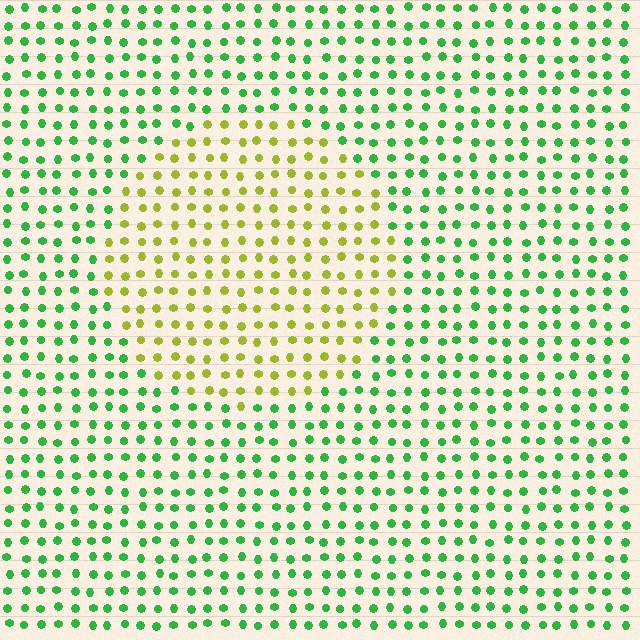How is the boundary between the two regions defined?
The boundary is defined purely by a slight shift in hue (about 58 degrees). Spacing, size, and orientation are identical on both sides.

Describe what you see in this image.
The image is filled with small green elements in a uniform arrangement. A circle-shaped region is visible where the elements are tinted to a slightly different hue, forming a subtle color boundary.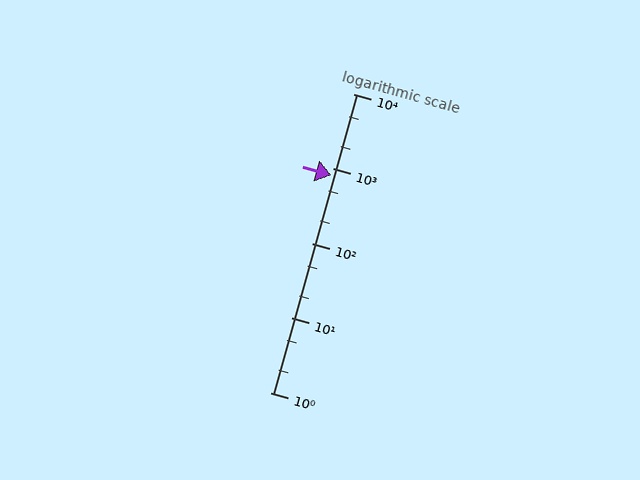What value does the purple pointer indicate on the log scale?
The pointer indicates approximately 820.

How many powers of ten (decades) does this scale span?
The scale spans 4 decades, from 1 to 10000.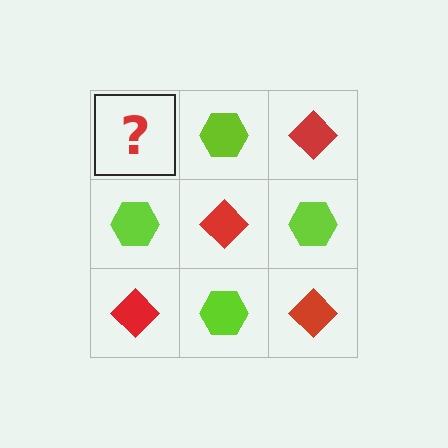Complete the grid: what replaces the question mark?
The question mark should be replaced with a red diamond.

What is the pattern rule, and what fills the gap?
The rule is that it alternates red diamond and lime hexagon in a checkerboard pattern. The gap should be filled with a red diamond.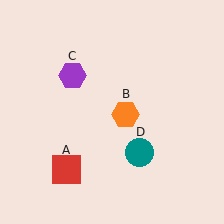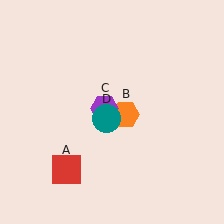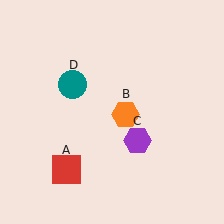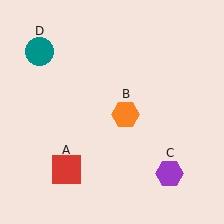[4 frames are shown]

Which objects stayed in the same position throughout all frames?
Red square (object A) and orange hexagon (object B) remained stationary.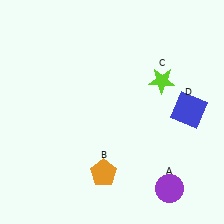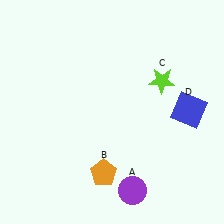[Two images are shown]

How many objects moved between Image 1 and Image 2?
1 object moved between the two images.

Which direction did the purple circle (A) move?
The purple circle (A) moved left.